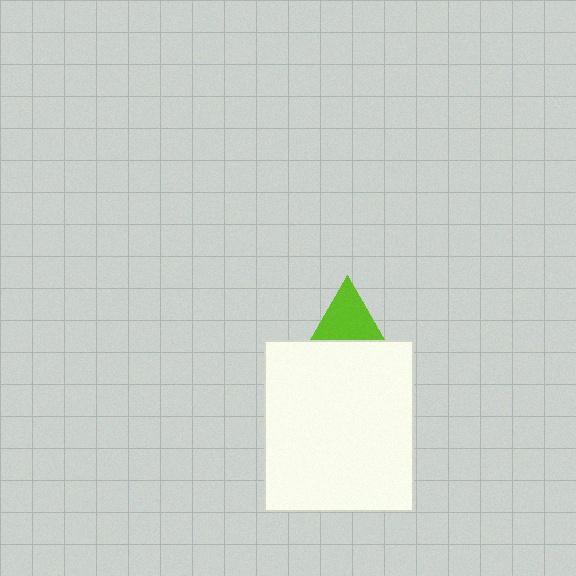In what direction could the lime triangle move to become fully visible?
The lime triangle could move up. That would shift it out from behind the white rectangle entirely.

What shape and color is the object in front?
The object in front is a white rectangle.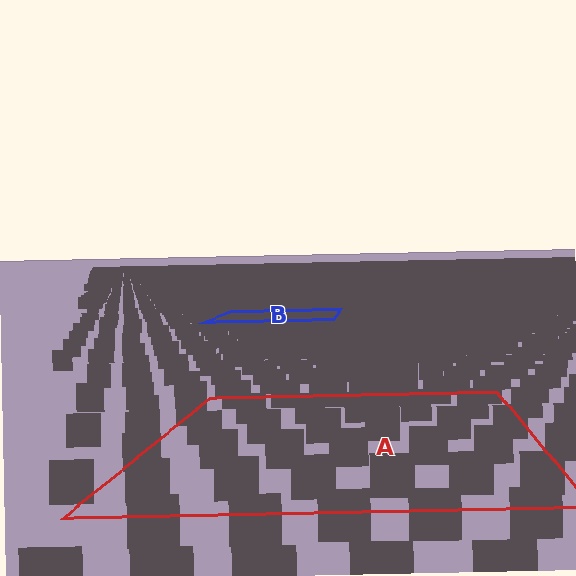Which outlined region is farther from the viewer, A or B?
Region B is farther from the viewer — the texture elements inside it appear smaller and more densely packed.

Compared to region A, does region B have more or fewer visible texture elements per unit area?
Region B has more texture elements per unit area — they are packed more densely because it is farther away.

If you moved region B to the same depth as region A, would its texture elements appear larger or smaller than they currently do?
They would appear larger. At a closer depth, the same texture elements are projected at a bigger on-screen size.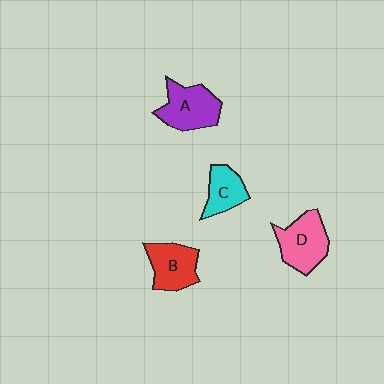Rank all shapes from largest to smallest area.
From largest to smallest: D (pink), A (purple), B (red), C (cyan).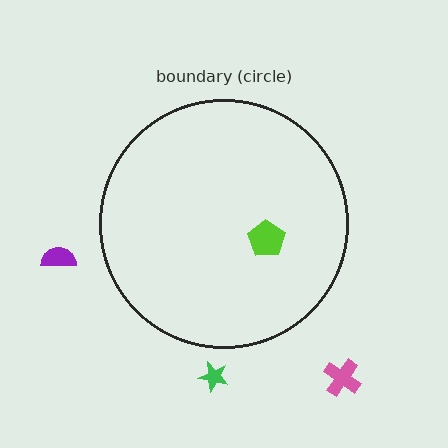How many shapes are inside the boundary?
1 inside, 3 outside.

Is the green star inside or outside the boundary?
Outside.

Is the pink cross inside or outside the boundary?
Outside.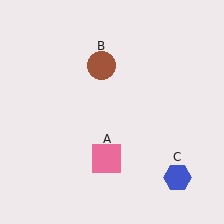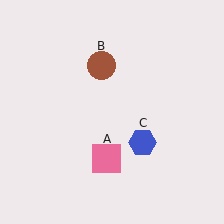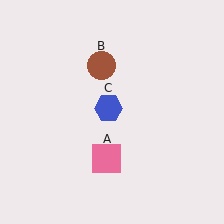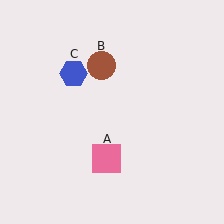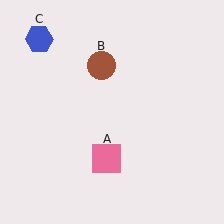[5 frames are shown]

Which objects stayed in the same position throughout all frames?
Pink square (object A) and brown circle (object B) remained stationary.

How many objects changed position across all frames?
1 object changed position: blue hexagon (object C).